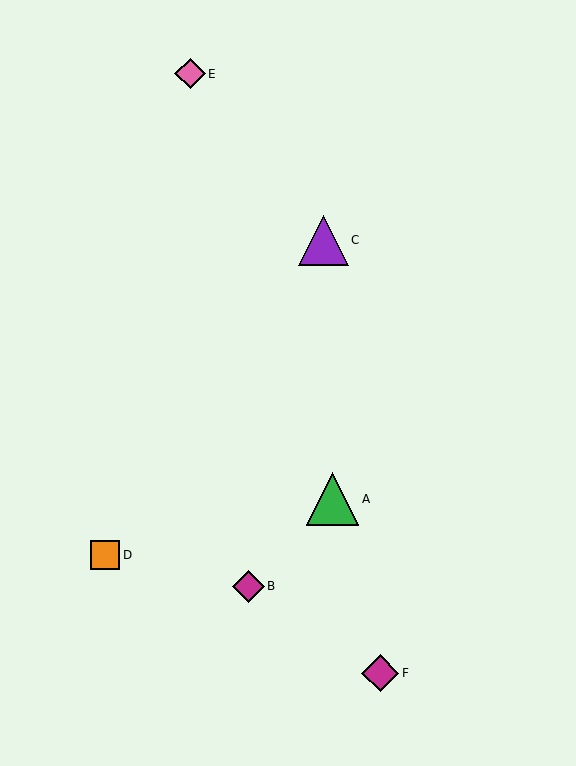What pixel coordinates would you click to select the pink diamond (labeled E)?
Click at (190, 74) to select the pink diamond E.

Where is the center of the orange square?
The center of the orange square is at (105, 555).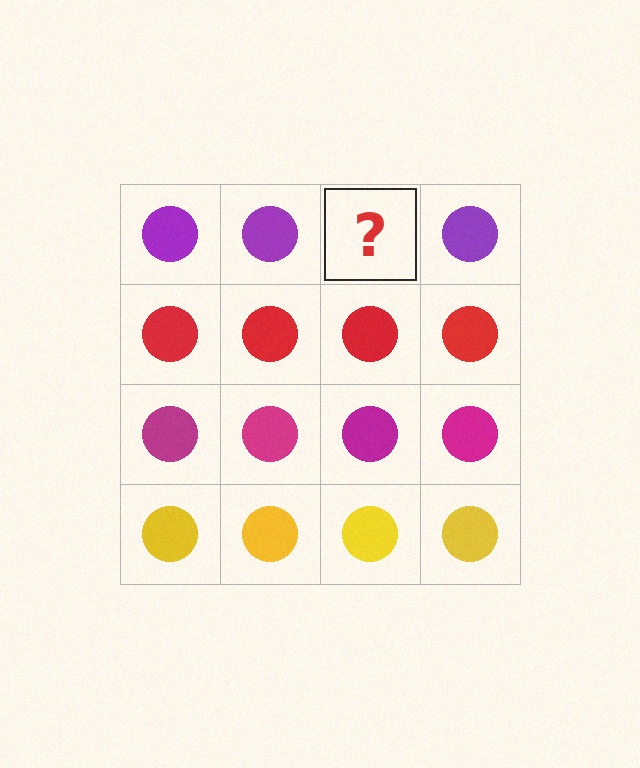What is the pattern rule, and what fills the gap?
The rule is that each row has a consistent color. The gap should be filled with a purple circle.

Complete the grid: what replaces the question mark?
The question mark should be replaced with a purple circle.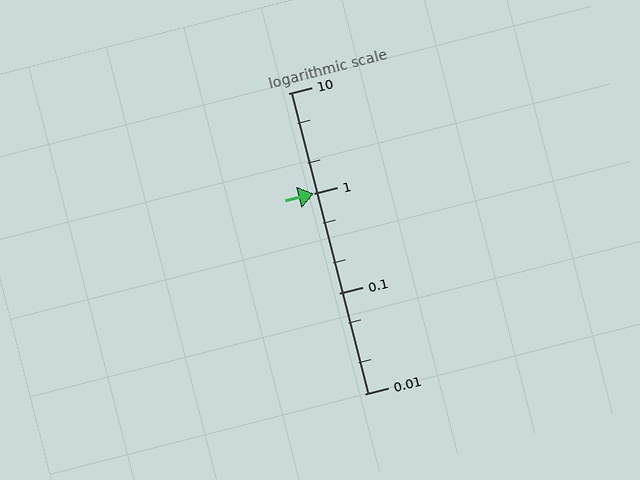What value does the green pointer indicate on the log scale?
The pointer indicates approximately 1.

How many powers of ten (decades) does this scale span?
The scale spans 3 decades, from 0.01 to 10.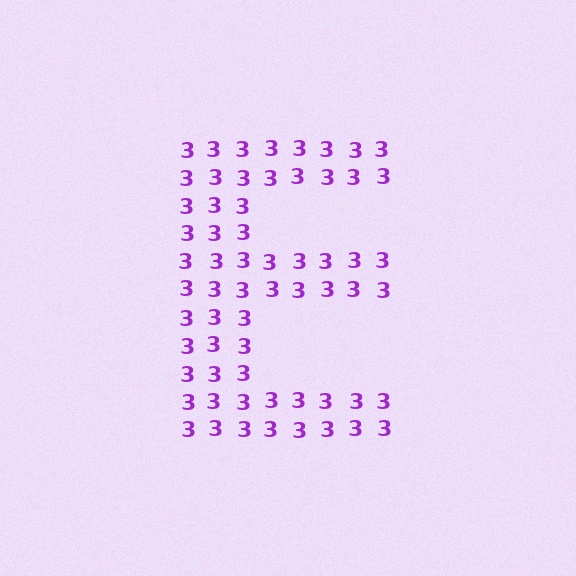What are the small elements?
The small elements are digit 3's.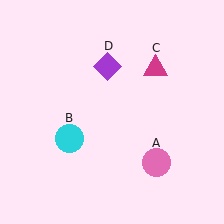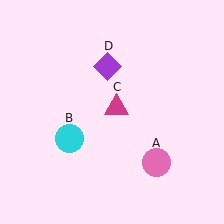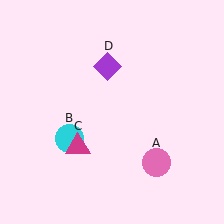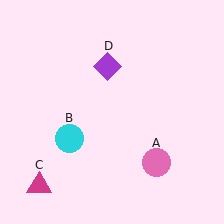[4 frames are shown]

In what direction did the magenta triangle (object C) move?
The magenta triangle (object C) moved down and to the left.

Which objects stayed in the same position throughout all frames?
Pink circle (object A) and cyan circle (object B) and purple diamond (object D) remained stationary.